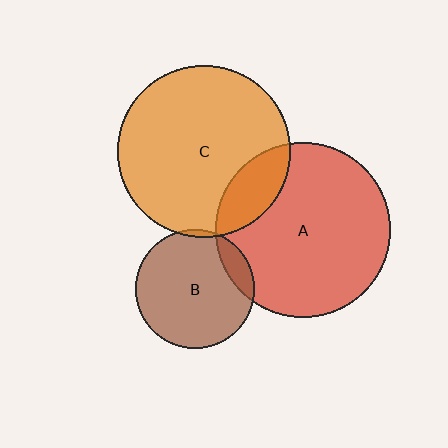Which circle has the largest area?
Circle A (red).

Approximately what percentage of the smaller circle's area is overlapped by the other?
Approximately 10%.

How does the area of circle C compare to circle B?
Approximately 2.1 times.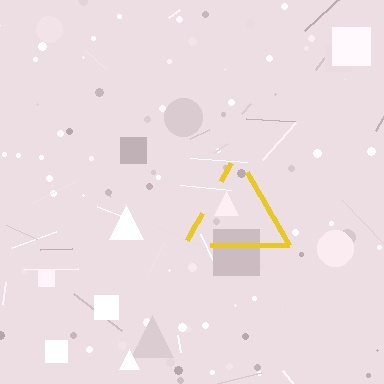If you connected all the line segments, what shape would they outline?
They would outline a triangle.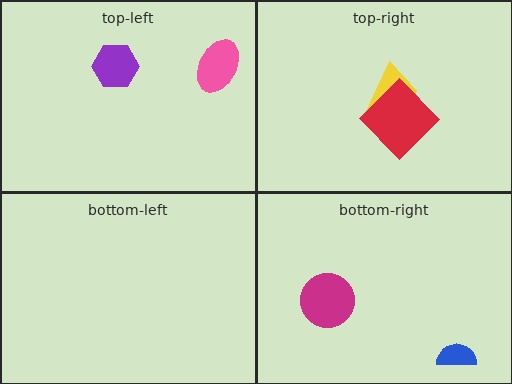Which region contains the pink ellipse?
The top-left region.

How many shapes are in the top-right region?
2.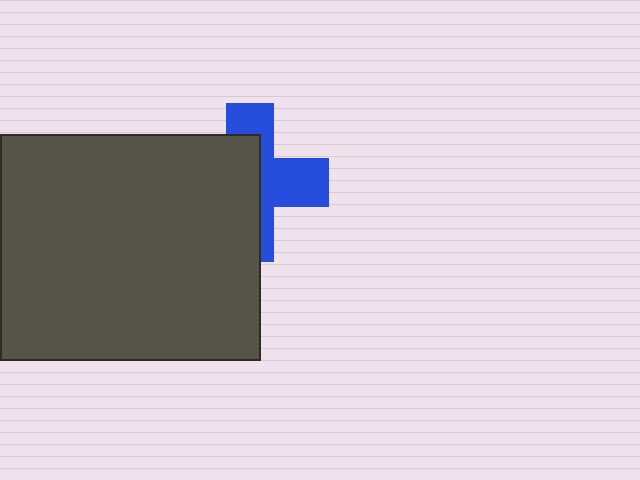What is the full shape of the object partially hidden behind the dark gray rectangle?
The partially hidden object is a blue cross.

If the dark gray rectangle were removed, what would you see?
You would see the complete blue cross.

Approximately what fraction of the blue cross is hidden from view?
Roughly 56% of the blue cross is hidden behind the dark gray rectangle.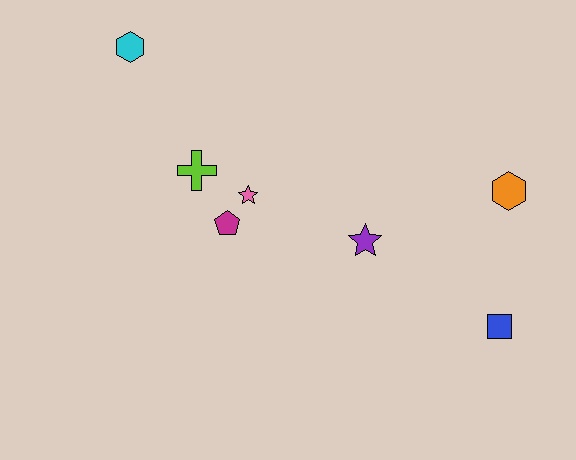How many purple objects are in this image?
There is 1 purple object.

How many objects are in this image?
There are 7 objects.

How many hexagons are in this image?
There are 2 hexagons.